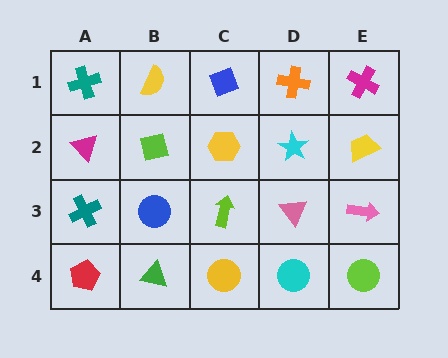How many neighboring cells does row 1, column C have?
3.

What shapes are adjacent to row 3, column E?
A yellow trapezoid (row 2, column E), a lime circle (row 4, column E), a pink triangle (row 3, column D).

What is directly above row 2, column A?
A teal cross.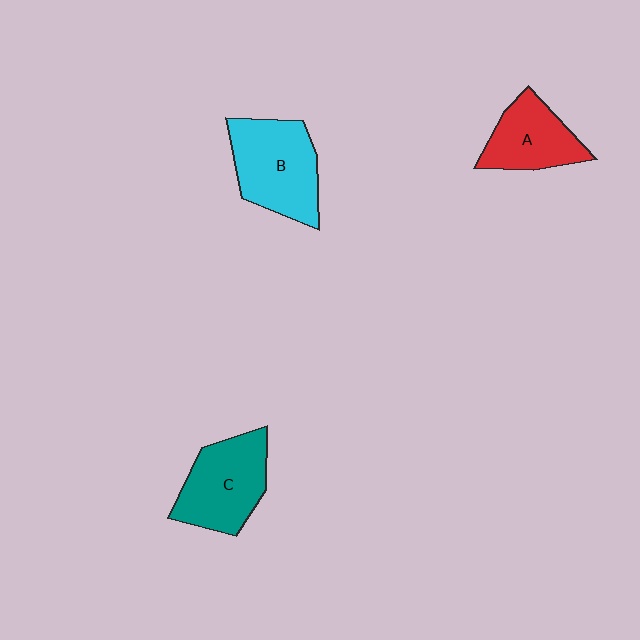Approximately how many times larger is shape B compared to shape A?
Approximately 1.4 times.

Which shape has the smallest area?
Shape A (red).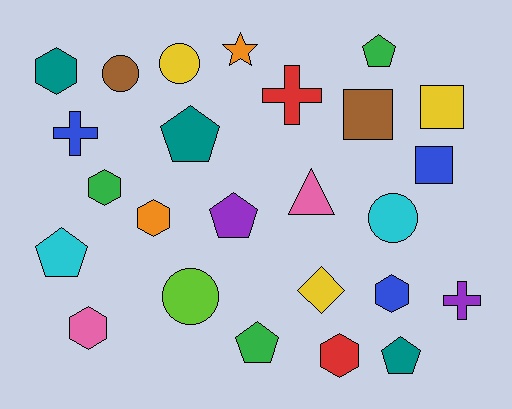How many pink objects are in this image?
There are 2 pink objects.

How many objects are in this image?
There are 25 objects.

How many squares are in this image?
There are 3 squares.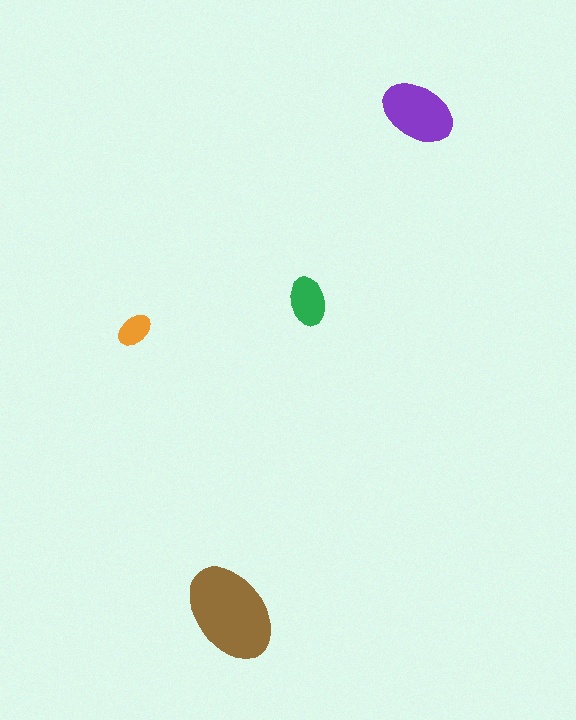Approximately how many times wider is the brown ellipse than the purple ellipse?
About 1.5 times wider.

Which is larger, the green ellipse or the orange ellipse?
The green one.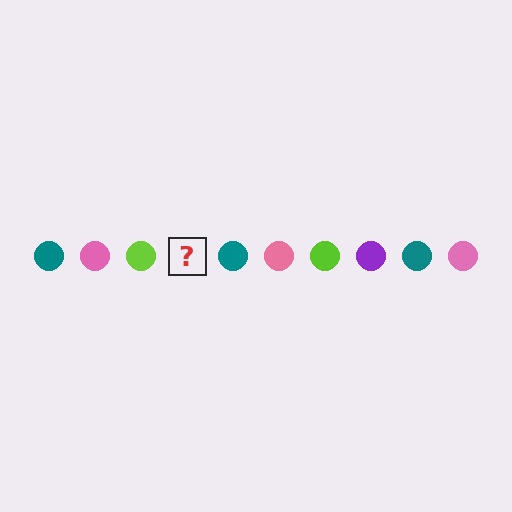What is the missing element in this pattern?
The missing element is a purple circle.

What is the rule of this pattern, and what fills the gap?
The rule is that the pattern cycles through teal, pink, lime, purple circles. The gap should be filled with a purple circle.